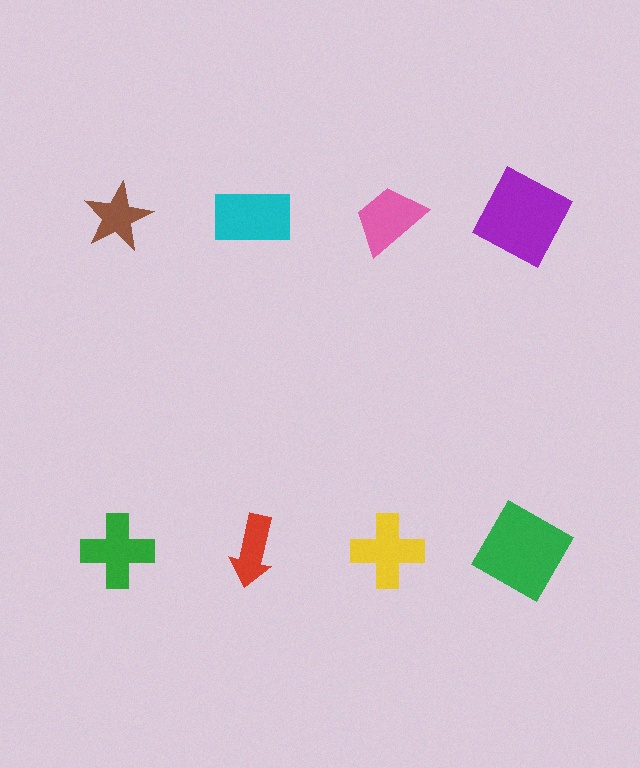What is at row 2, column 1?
A green cross.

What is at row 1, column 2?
A cyan rectangle.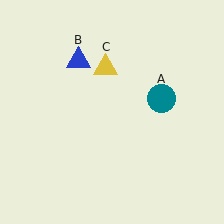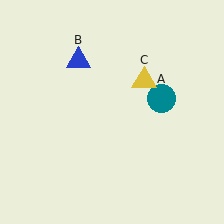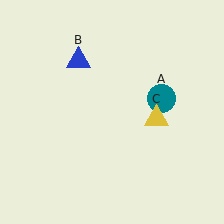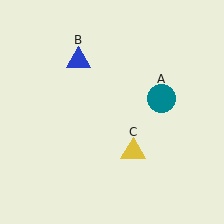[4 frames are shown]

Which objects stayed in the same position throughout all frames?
Teal circle (object A) and blue triangle (object B) remained stationary.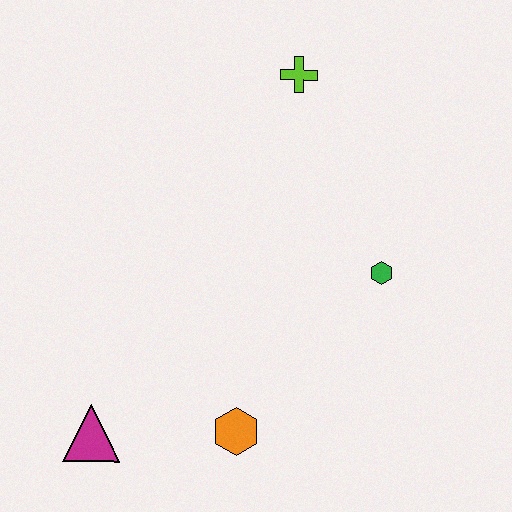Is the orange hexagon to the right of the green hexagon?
No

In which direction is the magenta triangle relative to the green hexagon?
The magenta triangle is to the left of the green hexagon.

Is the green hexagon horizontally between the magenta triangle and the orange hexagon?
No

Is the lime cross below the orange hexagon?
No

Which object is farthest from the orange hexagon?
The lime cross is farthest from the orange hexagon.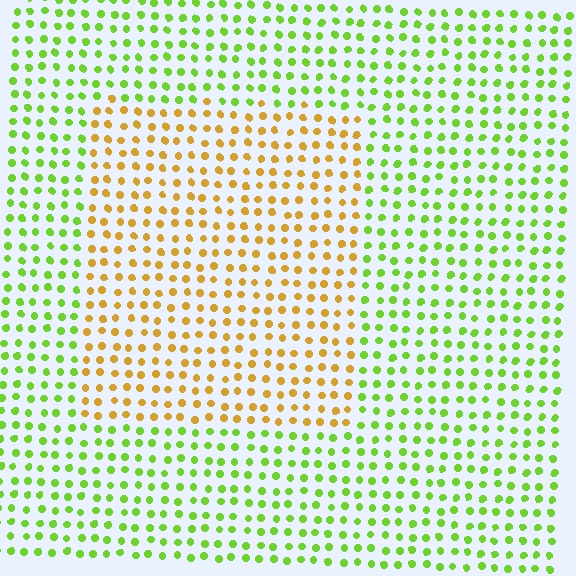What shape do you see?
I see a rectangle.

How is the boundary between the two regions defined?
The boundary is defined purely by a slight shift in hue (about 55 degrees). Spacing, size, and orientation are identical on both sides.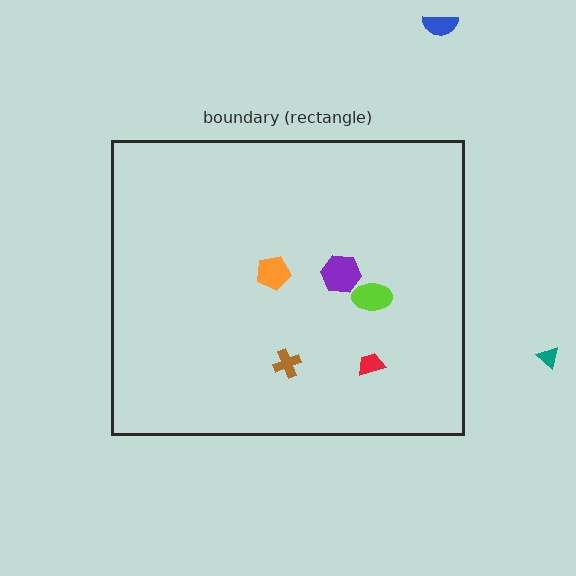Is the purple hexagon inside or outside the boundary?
Inside.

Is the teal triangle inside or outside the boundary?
Outside.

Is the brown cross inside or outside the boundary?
Inside.